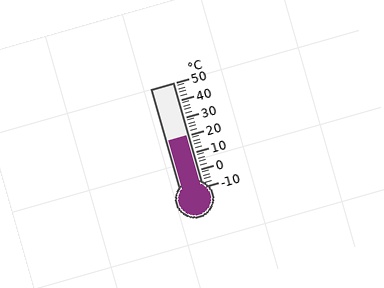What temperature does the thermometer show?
The thermometer shows approximately 20°C.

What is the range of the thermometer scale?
The thermometer scale ranges from -10°C to 50°C.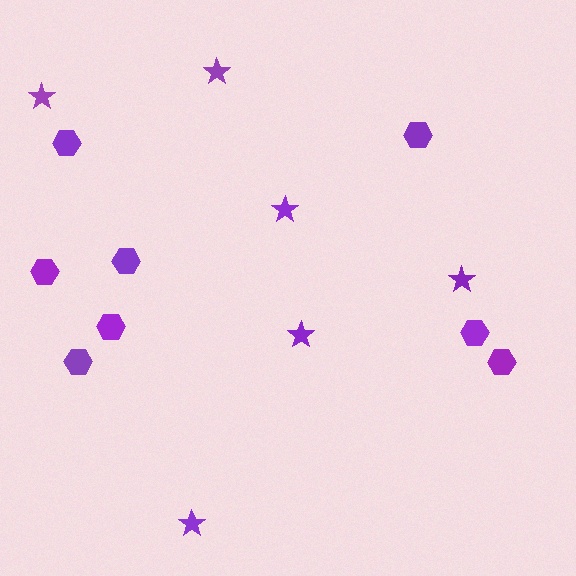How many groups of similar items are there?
There are 2 groups: one group of stars (6) and one group of hexagons (8).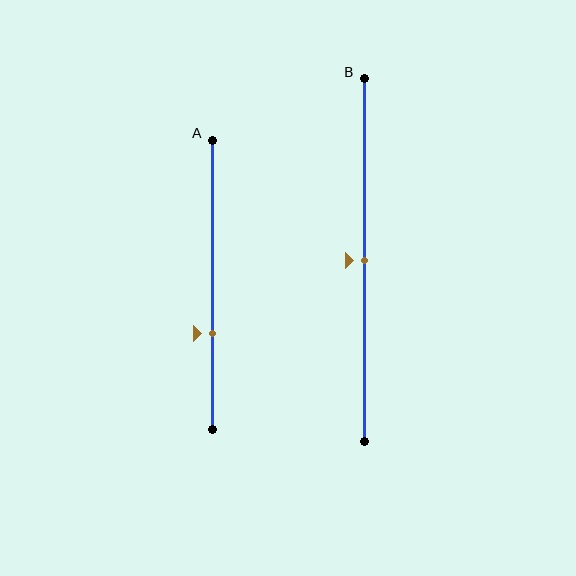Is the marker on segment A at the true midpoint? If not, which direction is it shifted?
No, the marker on segment A is shifted downward by about 17% of the segment length.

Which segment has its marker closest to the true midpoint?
Segment B has its marker closest to the true midpoint.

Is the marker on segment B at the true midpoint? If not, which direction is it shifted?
Yes, the marker on segment B is at the true midpoint.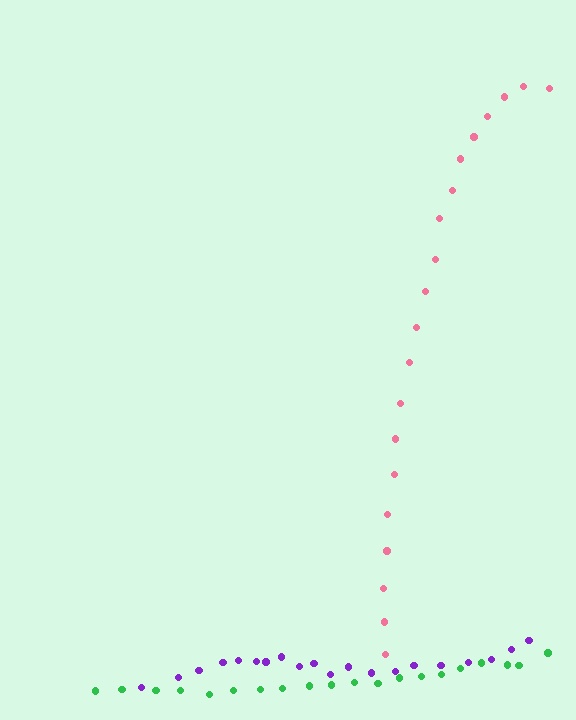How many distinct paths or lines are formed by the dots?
There are 3 distinct paths.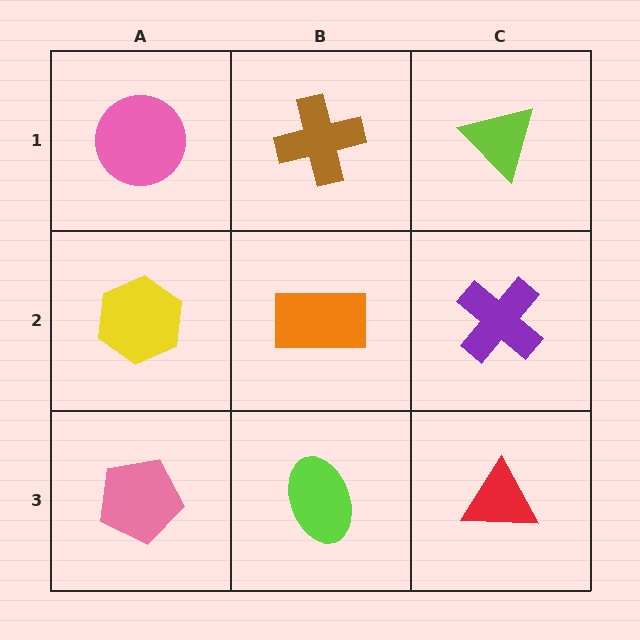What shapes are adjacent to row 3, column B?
An orange rectangle (row 2, column B), a pink pentagon (row 3, column A), a red triangle (row 3, column C).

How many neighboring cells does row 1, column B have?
3.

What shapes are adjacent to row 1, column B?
An orange rectangle (row 2, column B), a pink circle (row 1, column A), a lime triangle (row 1, column C).